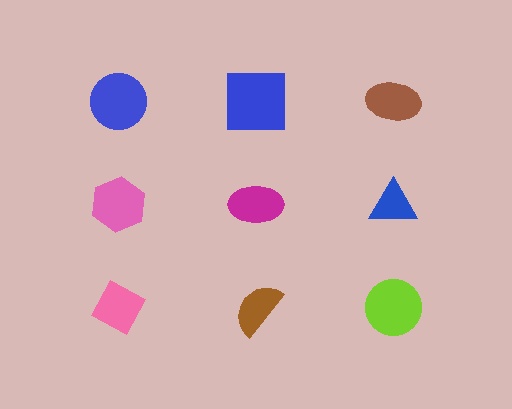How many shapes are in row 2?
3 shapes.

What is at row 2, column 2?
A magenta ellipse.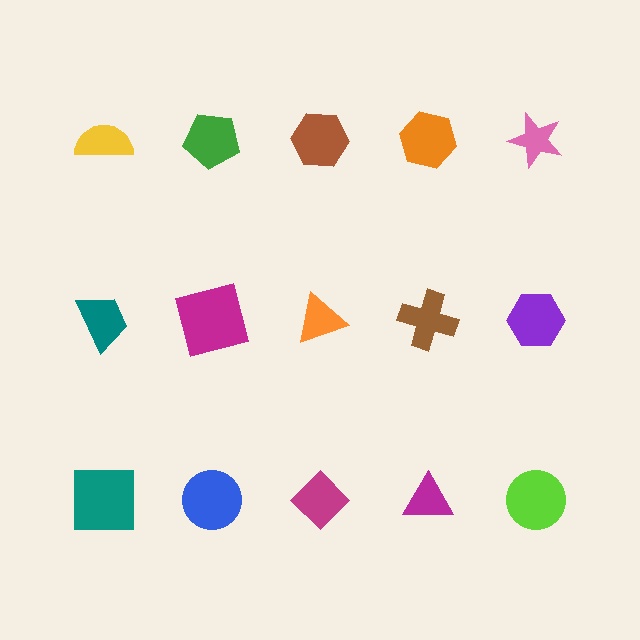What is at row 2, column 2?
A magenta square.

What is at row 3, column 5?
A lime circle.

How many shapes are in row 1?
5 shapes.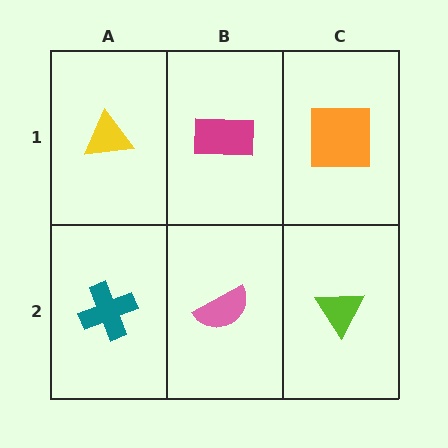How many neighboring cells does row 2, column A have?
2.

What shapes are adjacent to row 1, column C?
A lime triangle (row 2, column C), a magenta rectangle (row 1, column B).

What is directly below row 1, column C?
A lime triangle.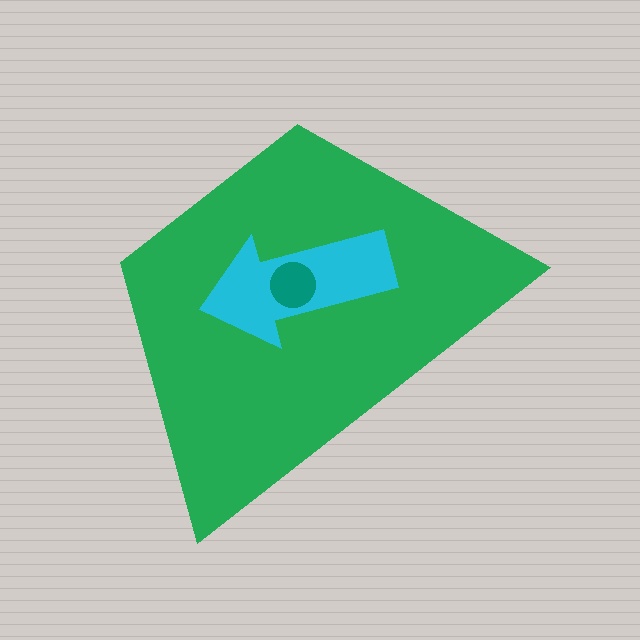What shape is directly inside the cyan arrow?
The teal circle.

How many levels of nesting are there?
3.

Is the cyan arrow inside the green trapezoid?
Yes.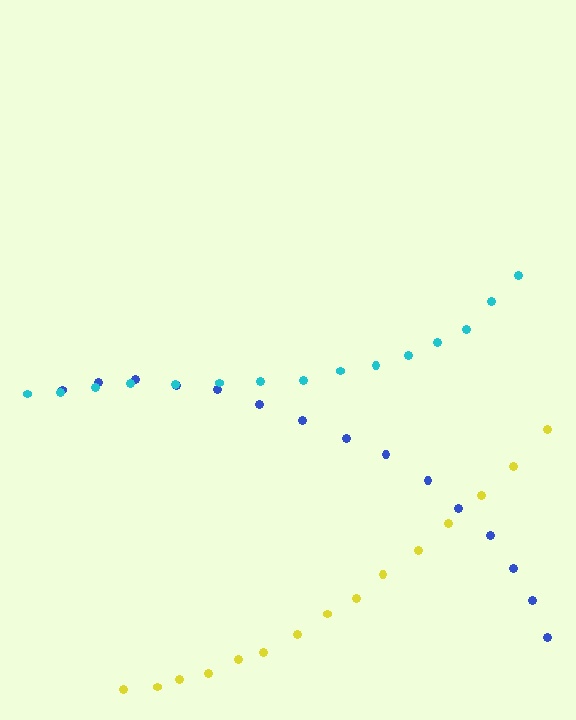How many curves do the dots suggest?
There are 3 distinct paths.